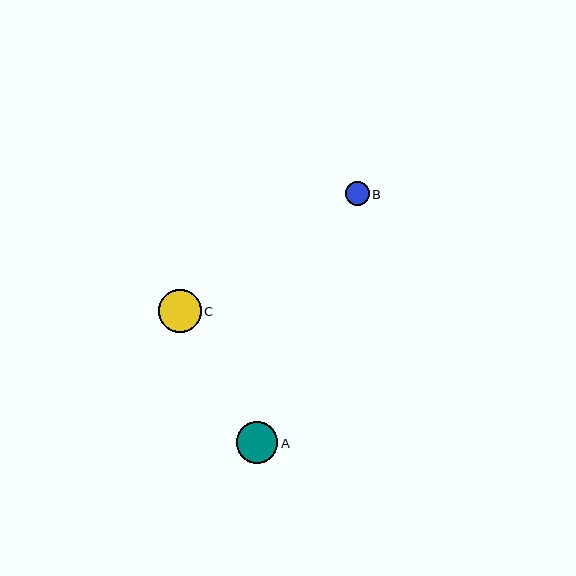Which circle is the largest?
Circle C is the largest with a size of approximately 43 pixels.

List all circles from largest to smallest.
From largest to smallest: C, A, B.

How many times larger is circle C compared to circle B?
Circle C is approximately 1.8 times the size of circle B.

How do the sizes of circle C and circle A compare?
Circle C and circle A are approximately the same size.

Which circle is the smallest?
Circle B is the smallest with a size of approximately 24 pixels.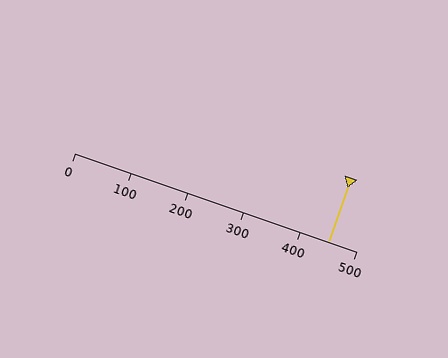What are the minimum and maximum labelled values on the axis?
The axis runs from 0 to 500.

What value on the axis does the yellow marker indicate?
The marker indicates approximately 450.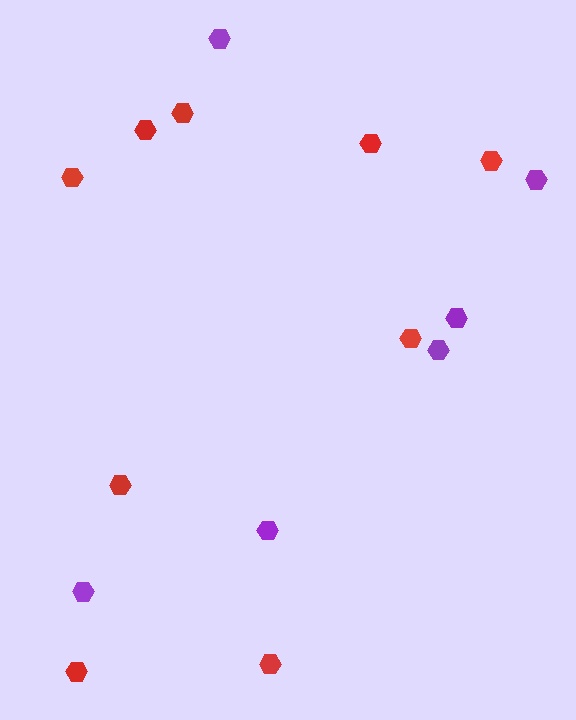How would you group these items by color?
There are 2 groups: one group of purple hexagons (6) and one group of red hexagons (9).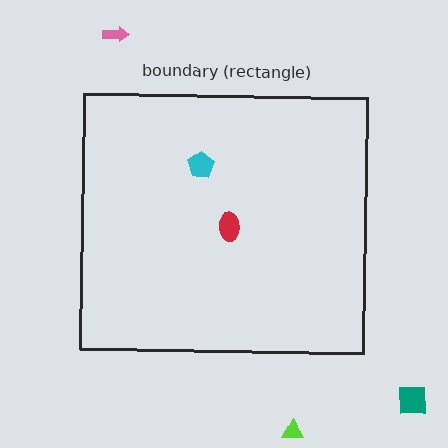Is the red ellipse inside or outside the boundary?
Inside.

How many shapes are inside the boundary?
2 inside, 3 outside.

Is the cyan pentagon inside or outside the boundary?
Inside.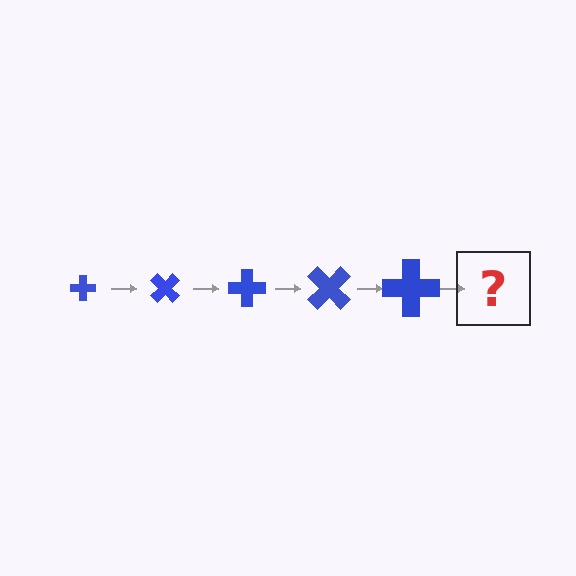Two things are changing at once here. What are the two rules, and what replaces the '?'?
The two rules are that the cross grows larger each step and it rotates 45 degrees each step. The '?' should be a cross, larger than the previous one and rotated 225 degrees from the start.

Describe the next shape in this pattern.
It should be a cross, larger than the previous one and rotated 225 degrees from the start.